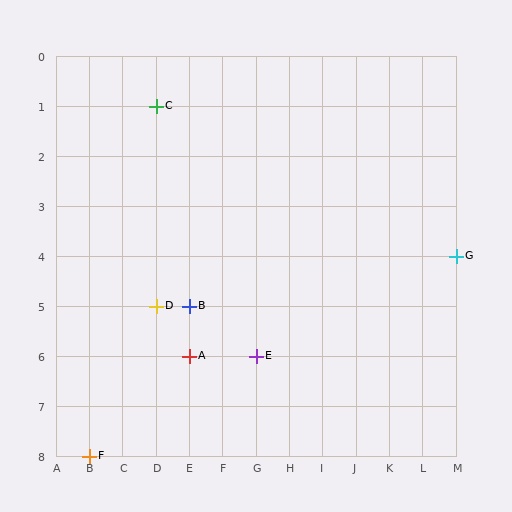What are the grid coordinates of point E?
Point E is at grid coordinates (G, 6).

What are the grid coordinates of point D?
Point D is at grid coordinates (D, 5).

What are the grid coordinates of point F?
Point F is at grid coordinates (B, 8).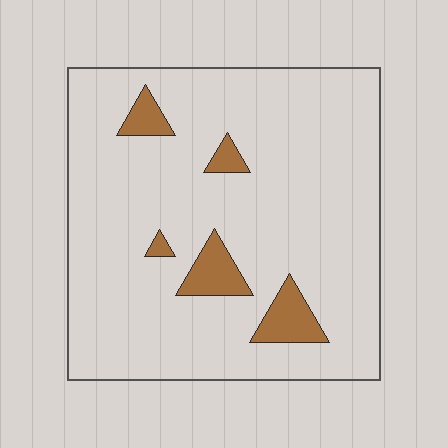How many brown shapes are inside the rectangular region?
5.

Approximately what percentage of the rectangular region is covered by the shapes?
Approximately 10%.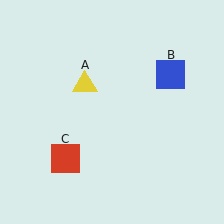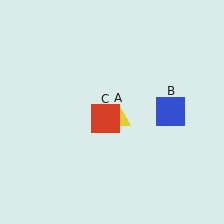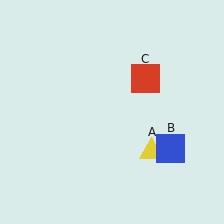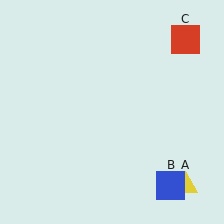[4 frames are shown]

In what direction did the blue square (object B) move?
The blue square (object B) moved down.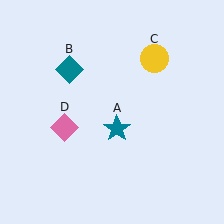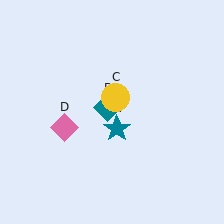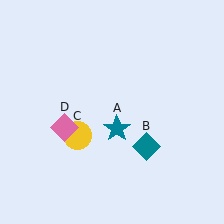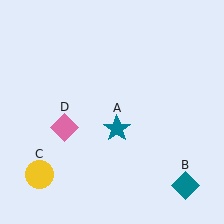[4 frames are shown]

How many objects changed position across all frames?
2 objects changed position: teal diamond (object B), yellow circle (object C).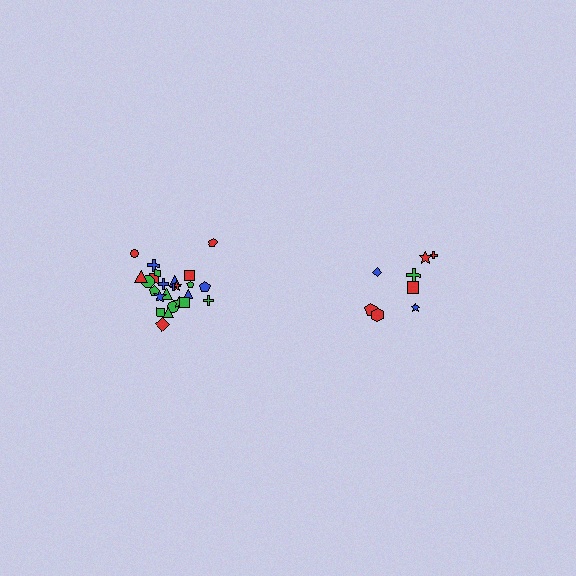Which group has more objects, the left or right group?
The left group.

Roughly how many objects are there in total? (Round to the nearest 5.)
Roughly 35 objects in total.